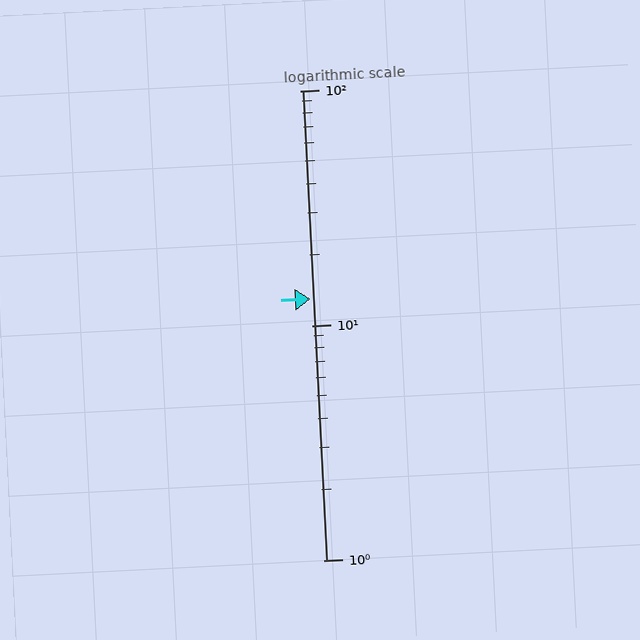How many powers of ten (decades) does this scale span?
The scale spans 2 decades, from 1 to 100.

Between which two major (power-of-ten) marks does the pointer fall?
The pointer is between 10 and 100.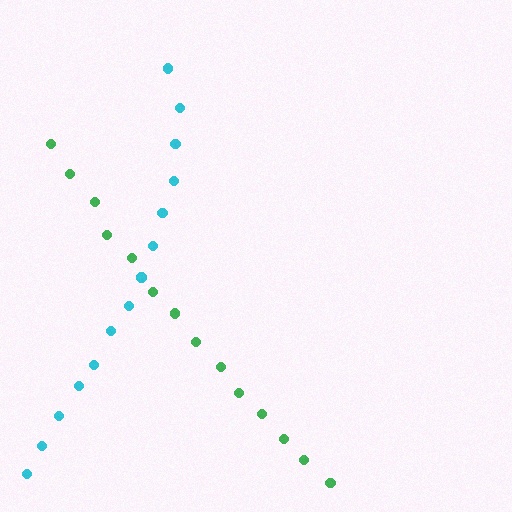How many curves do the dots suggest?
There are 2 distinct paths.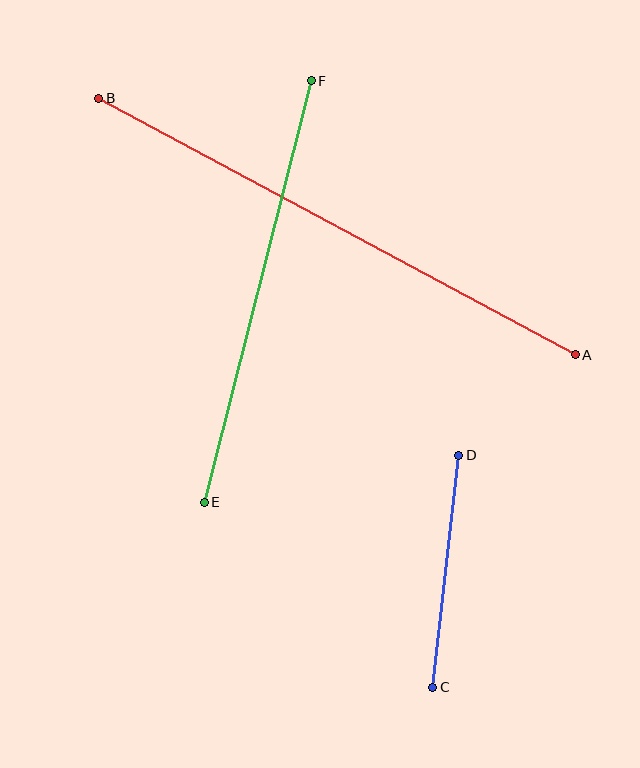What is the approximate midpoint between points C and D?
The midpoint is at approximately (446, 571) pixels.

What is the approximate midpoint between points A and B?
The midpoint is at approximately (337, 226) pixels.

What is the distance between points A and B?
The distance is approximately 541 pixels.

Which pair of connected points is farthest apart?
Points A and B are farthest apart.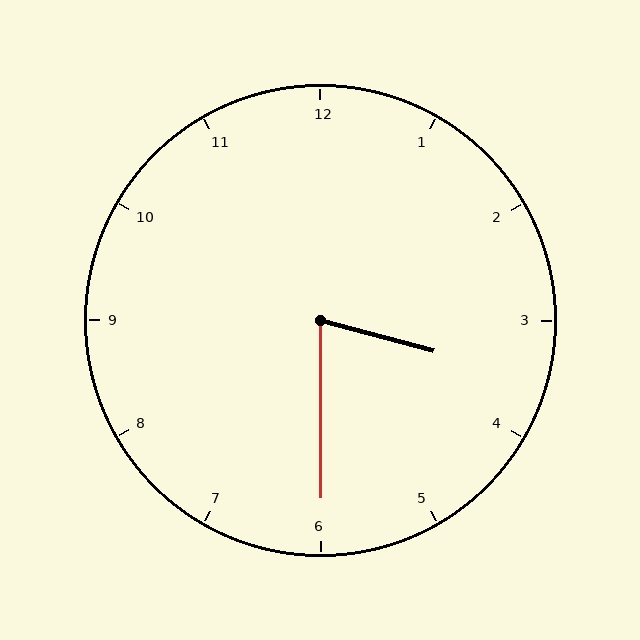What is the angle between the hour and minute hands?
Approximately 75 degrees.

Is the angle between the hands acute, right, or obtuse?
It is acute.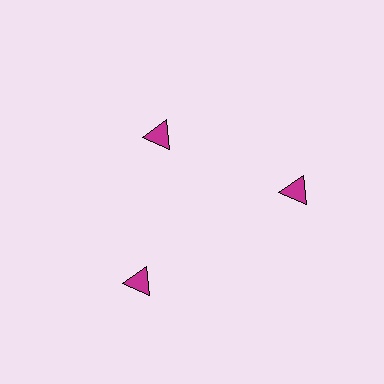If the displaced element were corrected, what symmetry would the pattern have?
It would have 3-fold rotational symmetry — the pattern would map onto itself every 120 degrees.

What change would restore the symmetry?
The symmetry would be restored by moving it outward, back onto the ring so that all 3 triangles sit at equal angles and equal distance from the center.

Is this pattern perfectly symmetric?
No. The 3 magenta triangles are arranged in a ring, but one element near the 11 o'clock position is pulled inward toward the center, breaking the 3-fold rotational symmetry.